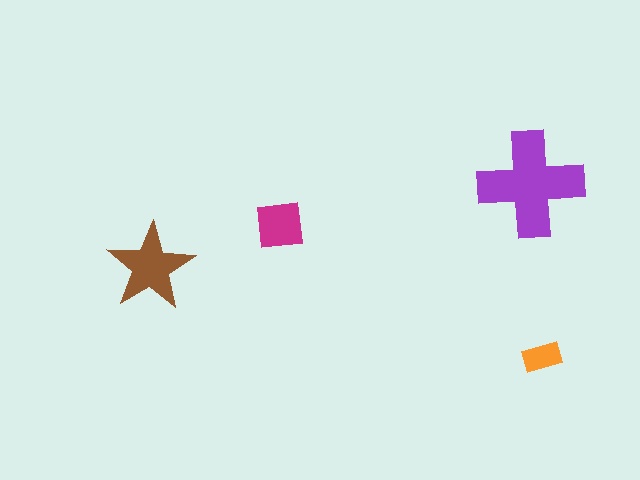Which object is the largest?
The purple cross.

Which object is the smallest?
The orange rectangle.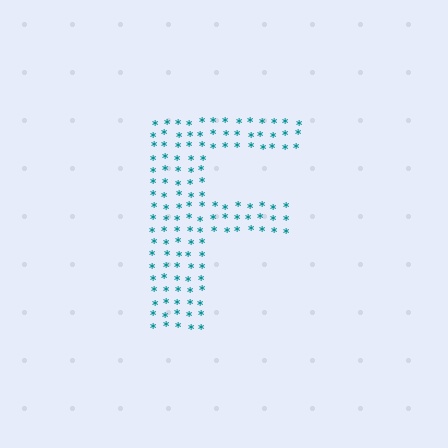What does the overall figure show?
The overall figure shows the letter F.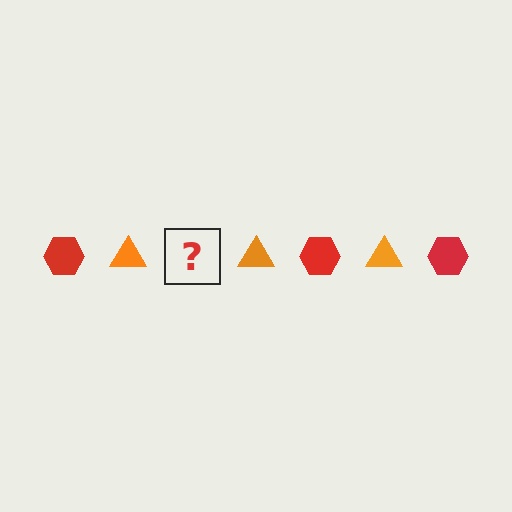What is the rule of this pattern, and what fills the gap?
The rule is that the pattern alternates between red hexagon and orange triangle. The gap should be filled with a red hexagon.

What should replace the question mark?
The question mark should be replaced with a red hexagon.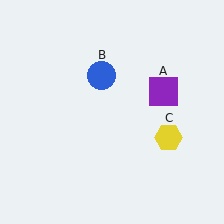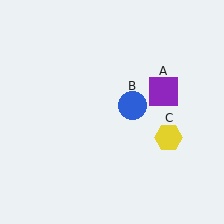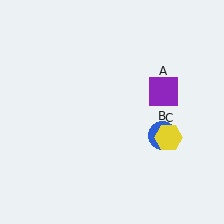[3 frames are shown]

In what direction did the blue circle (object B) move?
The blue circle (object B) moved down and to the right.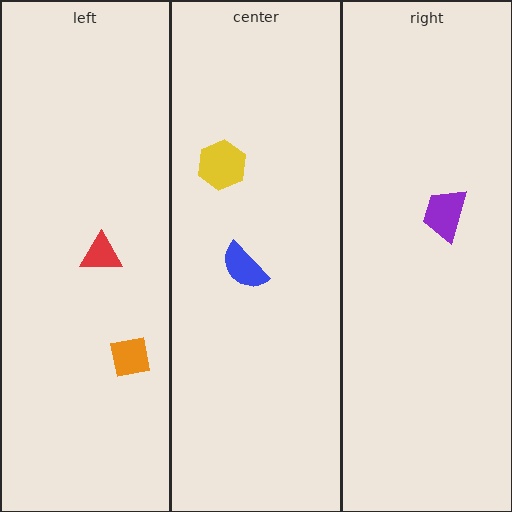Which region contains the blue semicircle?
The center region.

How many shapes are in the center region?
2.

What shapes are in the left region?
The red triangle, the orange square.